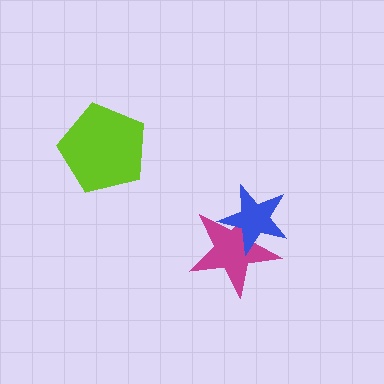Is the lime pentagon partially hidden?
No, no other shape covers it.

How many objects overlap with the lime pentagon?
0 objects overlap with the lime pentagon.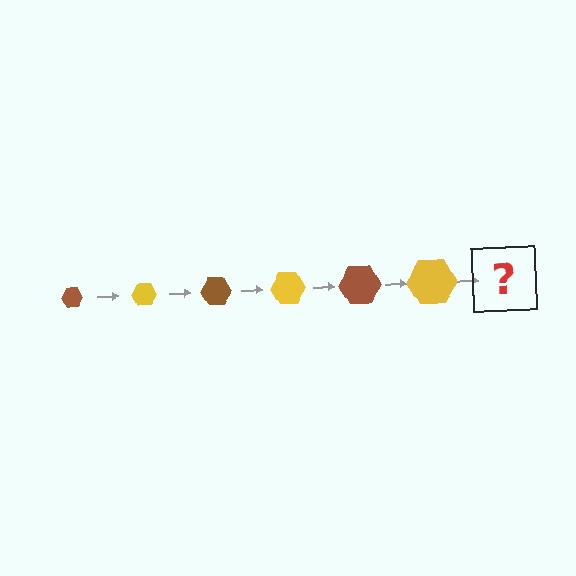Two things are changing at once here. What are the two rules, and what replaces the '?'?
The two rules are that the hexagon grows larger each step and the color cycles through brown and yellow. The '?' should be a brown hexagon, larger than the previous one.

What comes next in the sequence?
The next element should be a brown hexagon, larger than the previous one.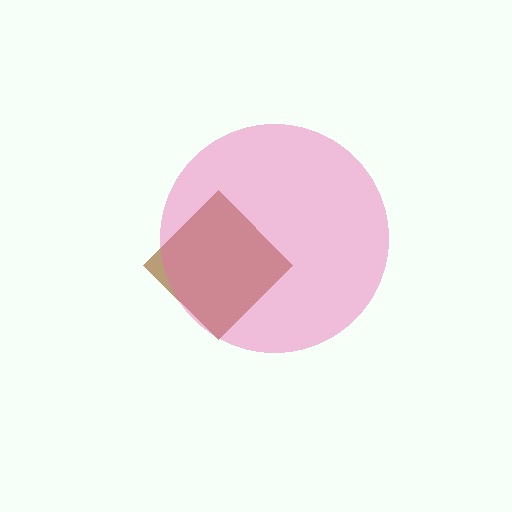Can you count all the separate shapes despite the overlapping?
Yes, there are 2 separate shapes.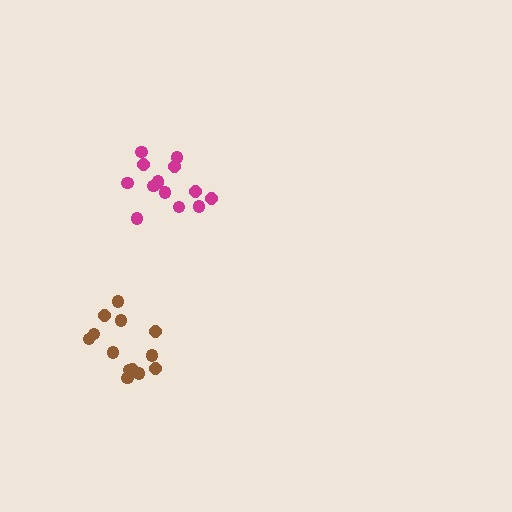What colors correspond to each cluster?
The clusters are colored: brown, magenta.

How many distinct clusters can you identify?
There are 2 distinct clusters.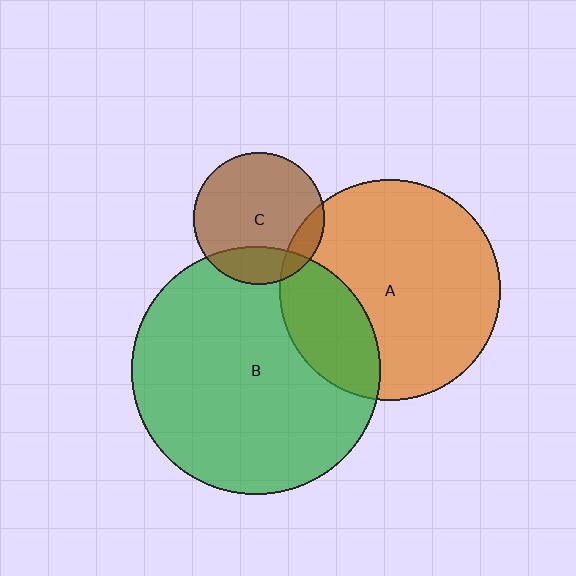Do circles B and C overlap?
Yes.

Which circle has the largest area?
Circle B (green).